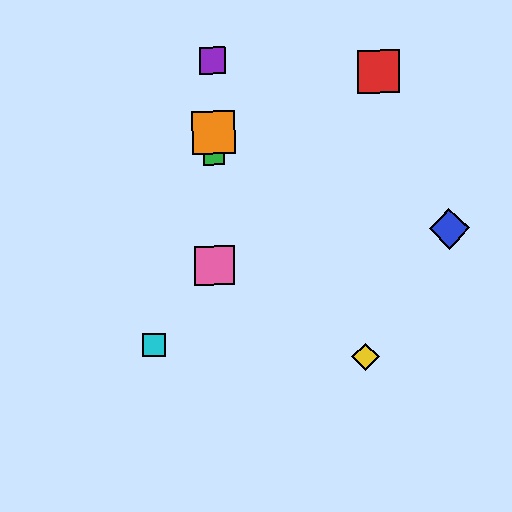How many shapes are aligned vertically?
4 shapes (the green square, the purple square, the orange square, the pink square) are aligned vertically.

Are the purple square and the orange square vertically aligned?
Yes, both are at x≈212.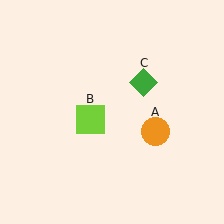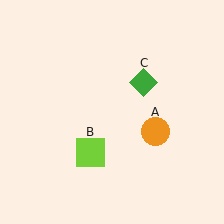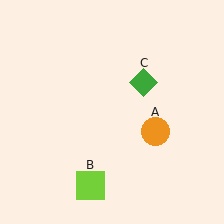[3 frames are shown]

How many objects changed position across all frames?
1 object changed position: lime square (object B).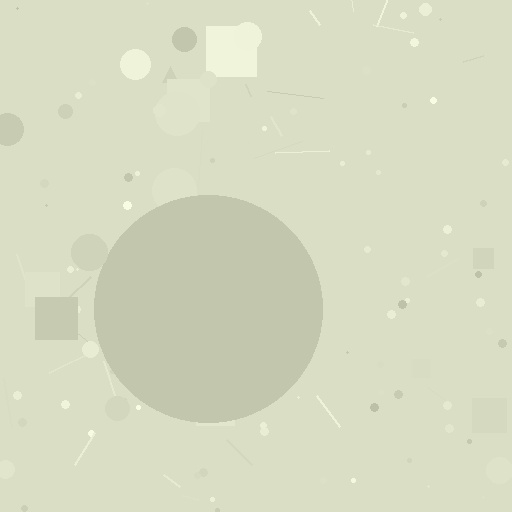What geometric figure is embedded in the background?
A circle is embedded in the background.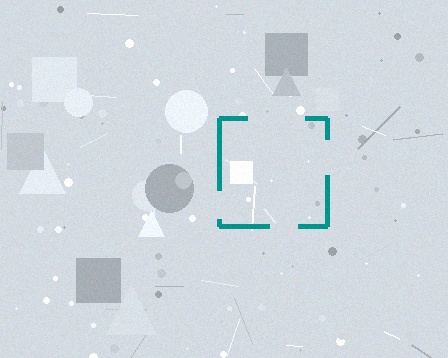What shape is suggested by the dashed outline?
The dashed outline suggests a square.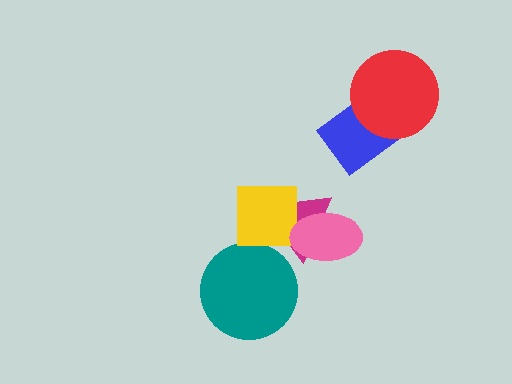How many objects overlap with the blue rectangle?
1 object overlaps with the blue rectangle.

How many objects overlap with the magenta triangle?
2 objects overlap with the magenta triangle.